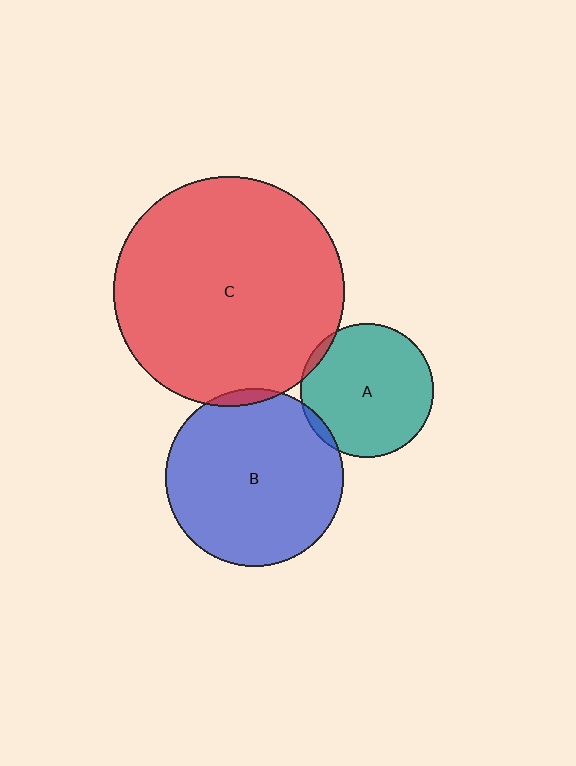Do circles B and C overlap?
Yes.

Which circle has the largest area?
Circle C (red).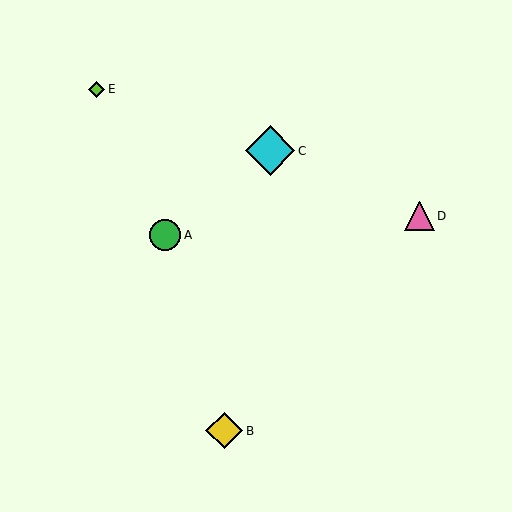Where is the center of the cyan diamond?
The center of the cyan diamond is at (270, 151).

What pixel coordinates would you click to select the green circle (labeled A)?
Click at (165, 235) to select the green circle A.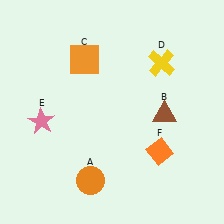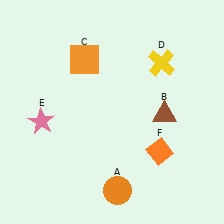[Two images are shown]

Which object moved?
The orange circle (A) moved right.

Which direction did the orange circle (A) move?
The orange circle (A) moved right.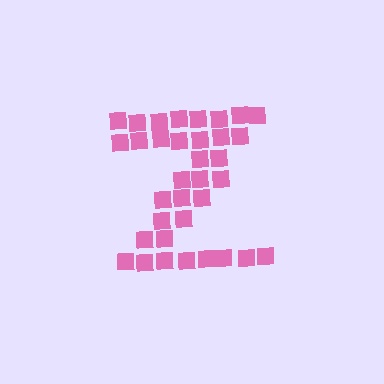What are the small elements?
The small elements are squares.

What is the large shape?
The large shape is the letter Z.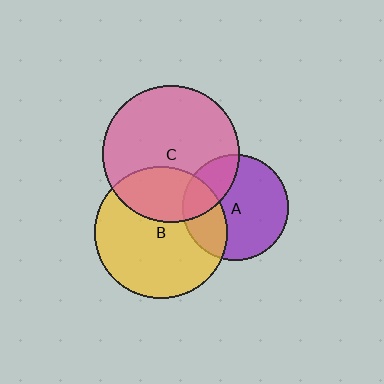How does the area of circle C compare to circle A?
Approximately 1.7 times.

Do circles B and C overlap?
Yes.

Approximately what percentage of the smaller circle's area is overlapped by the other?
Approximately 30%.